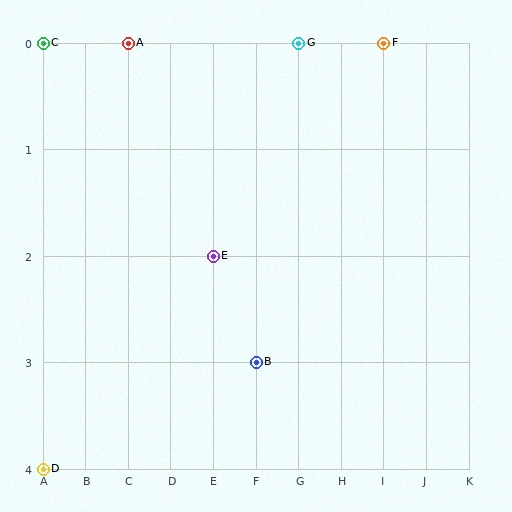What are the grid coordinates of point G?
Point G is at grid coordinates (G, 0).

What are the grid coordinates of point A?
Point A is at grid coordinates (C, 0).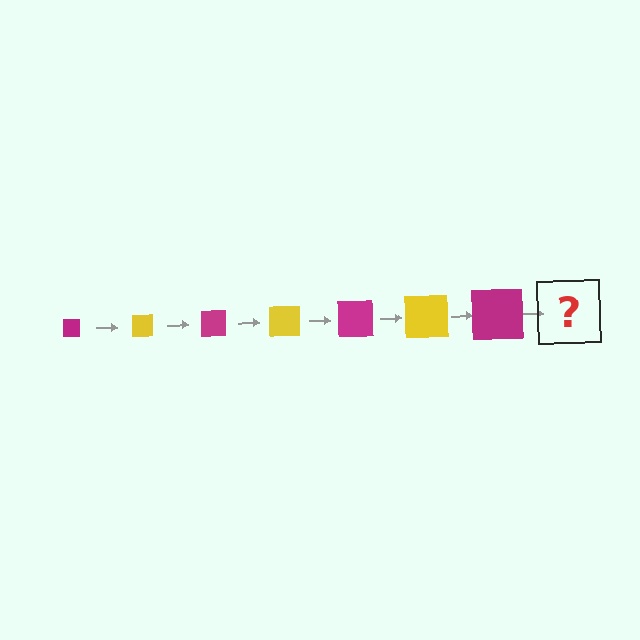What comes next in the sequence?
The next element should be a yellow square, larger than the previous one.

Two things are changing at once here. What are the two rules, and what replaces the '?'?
The two rules are that the square grows larger each step and the color cycles through magenta and yellow. The '?' should be a yellow square, larger than the previous one.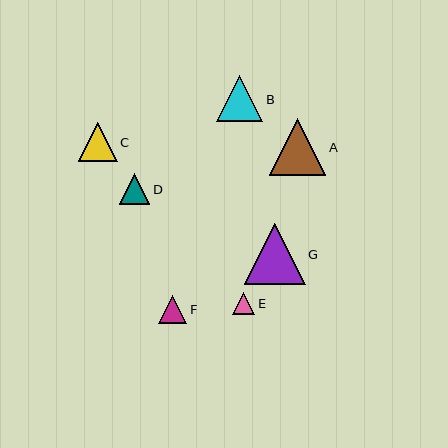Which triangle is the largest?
Triangle G is the largest with a size of approximately 61 pixels.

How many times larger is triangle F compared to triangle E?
Triangle F is approximately 1.3 times the size of triangle E.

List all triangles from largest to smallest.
From largest to smallest: G, A, B, C, D, F, E.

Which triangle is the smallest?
Triangle E is the smallest with a size of approximately 22 pixels.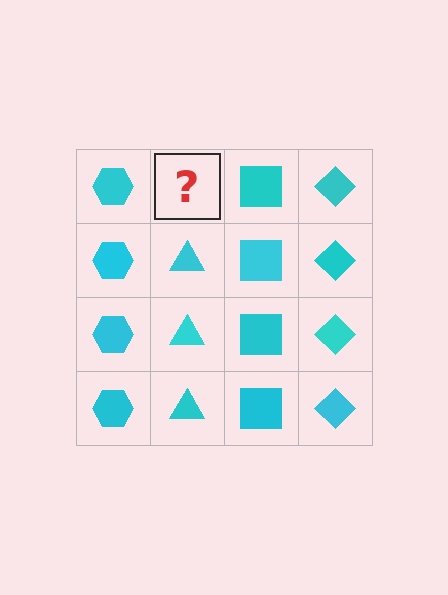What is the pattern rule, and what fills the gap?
The rule is that each column has a consistent shape. The gap should be filled with a cyan triangle.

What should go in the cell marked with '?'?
The missing cell should contain a cyan triangle.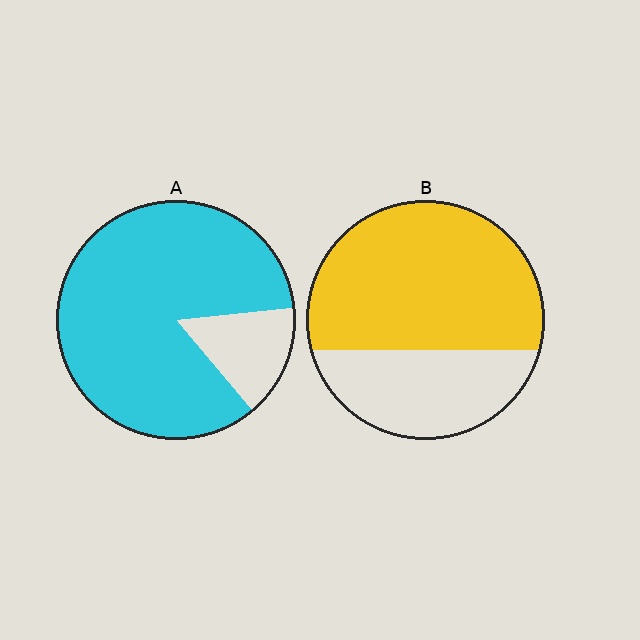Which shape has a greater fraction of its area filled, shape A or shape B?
Shape A.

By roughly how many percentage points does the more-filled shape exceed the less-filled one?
By roughly 20 percentage points (A over B).